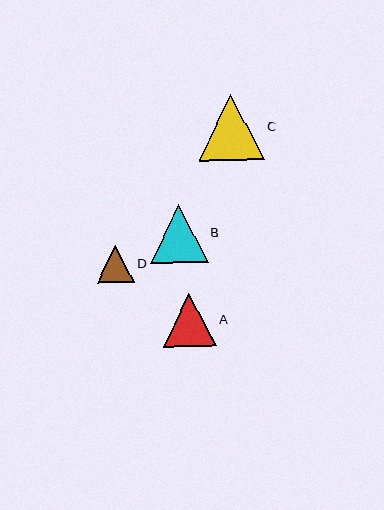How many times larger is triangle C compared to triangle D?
Triangle C is approximately 1.8 times the size of triangle D.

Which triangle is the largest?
Triangle C is the largest with a size of approximately 66 pixels.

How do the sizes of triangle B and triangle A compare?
Triangle B and triangle A are approximately the same size.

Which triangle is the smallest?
Triangle D is the smallest with a size of approximately 37 pixels.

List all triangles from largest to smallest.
From largest to smallest: C, B, A, D.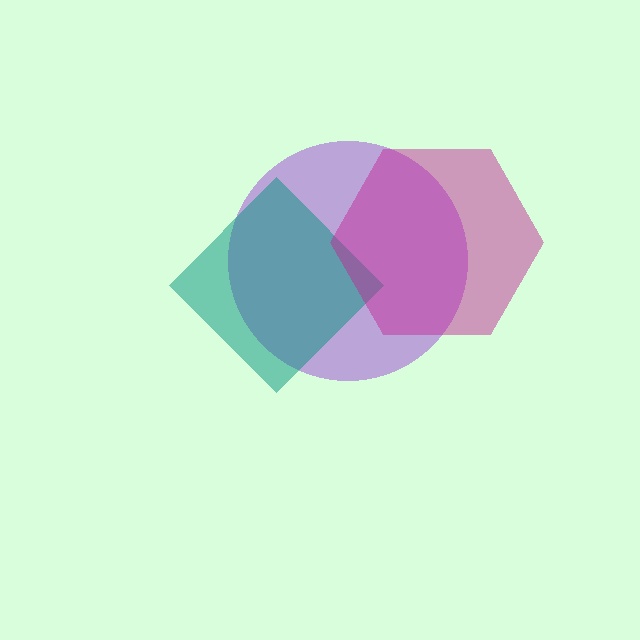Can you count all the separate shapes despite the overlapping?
Yes, there are 3 separate shapes.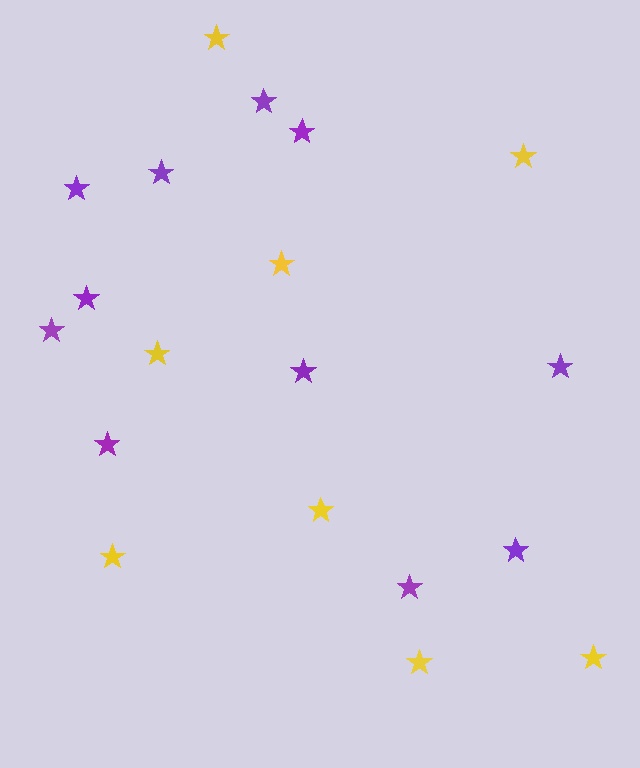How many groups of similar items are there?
There are 2 groups: one group of purple stars (11) and one group of yellow stars (8).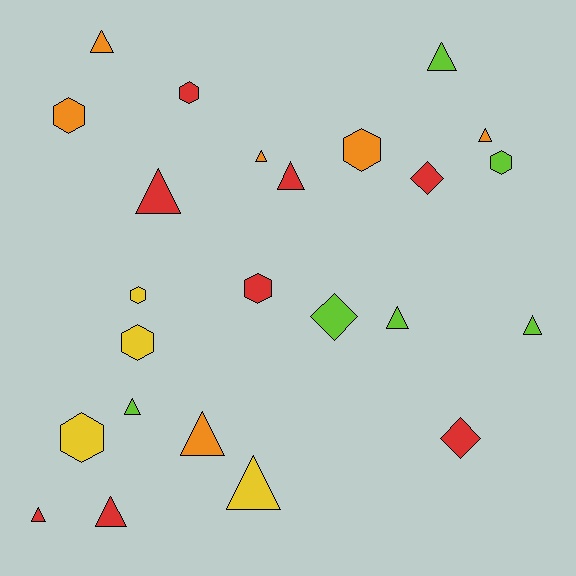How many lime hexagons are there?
There is 1 lime hexagon.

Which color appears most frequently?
Red, with 8 objects.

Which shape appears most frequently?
Triangle, with 13 objects.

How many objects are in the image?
There are 24 objects.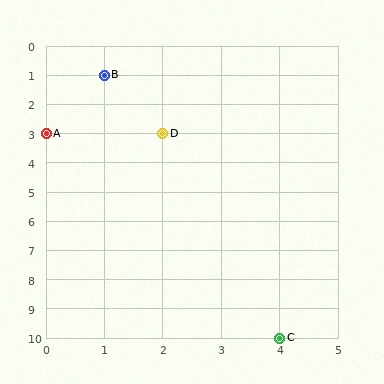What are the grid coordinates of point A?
Point A is at grid coordinates (0, 3).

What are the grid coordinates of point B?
Point B is at grid coordinates (1, 1).